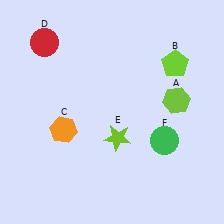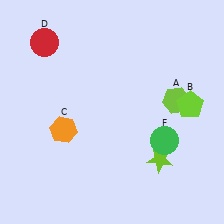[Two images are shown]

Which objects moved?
The objects that moved are: the lime pentagon (B), the lime star (E).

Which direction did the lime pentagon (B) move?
The lime pentagon (B) moved down.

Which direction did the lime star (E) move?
The lime star (E) moved right.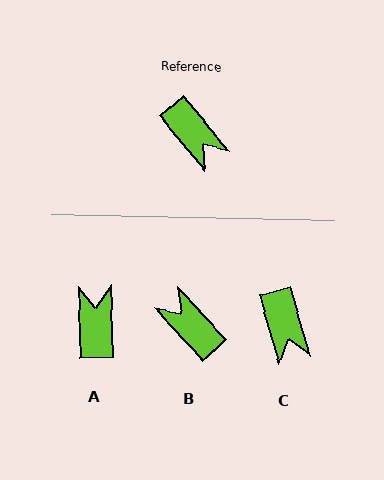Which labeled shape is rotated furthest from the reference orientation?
B, about 178 degrees away.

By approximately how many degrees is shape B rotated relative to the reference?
Approximately 178 degrees clockwise.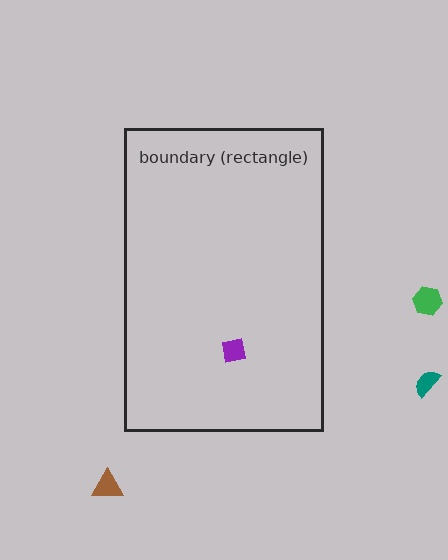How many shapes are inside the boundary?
1 inside, 3 outside.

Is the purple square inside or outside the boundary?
Inside.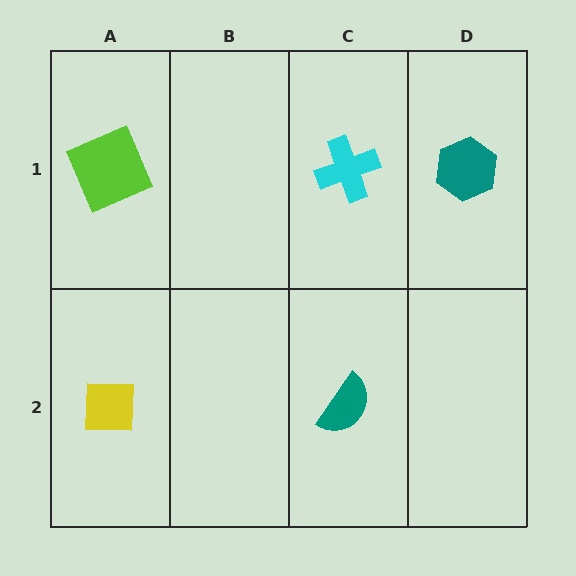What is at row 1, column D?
A teal hexagon.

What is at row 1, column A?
A lime square.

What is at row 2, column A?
A yellow square.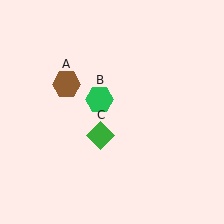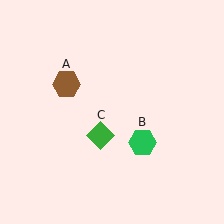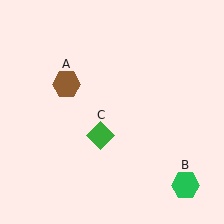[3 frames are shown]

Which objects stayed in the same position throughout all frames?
Brown hexagon (object A) and green diamond (object C) remained stationary.